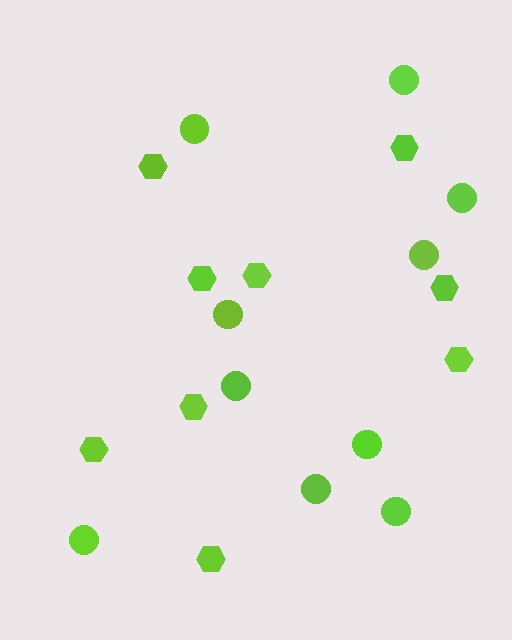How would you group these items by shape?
There are 2 groups: one group of hexagons (9) and one group of circles (10).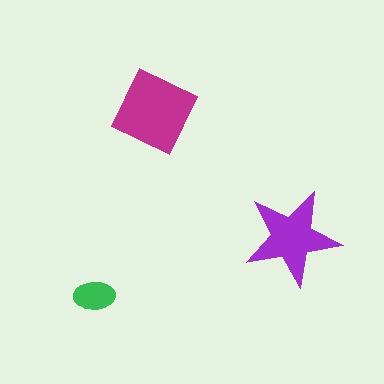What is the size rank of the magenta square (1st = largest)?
1st.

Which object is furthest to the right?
The purple star is rightmost.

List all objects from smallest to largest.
The green ellipse, the purple star, the magenta square.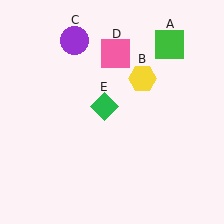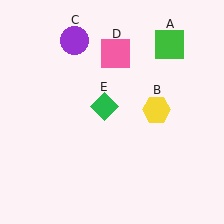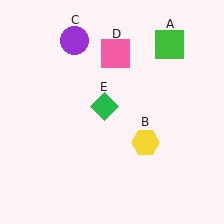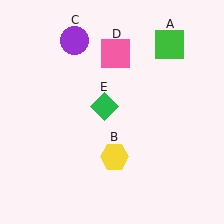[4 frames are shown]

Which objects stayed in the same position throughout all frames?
Green square (object A) and purple circle (object C) and pink square (object D) and green diamond (object E) remained stationary.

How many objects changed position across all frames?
1 object changed position: yellow hexagon (object B).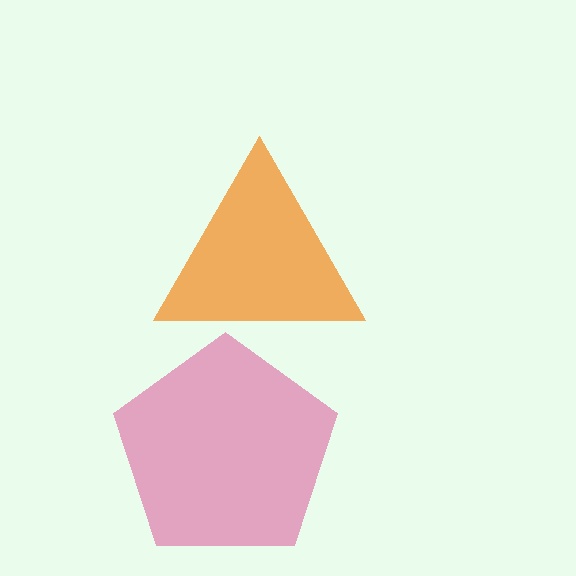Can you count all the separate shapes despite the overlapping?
Yes, there are 2 separate shapes.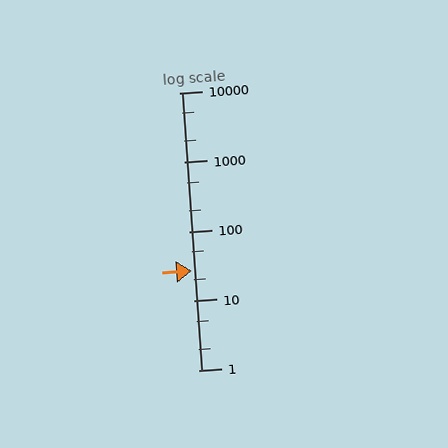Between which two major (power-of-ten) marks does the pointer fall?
The pointer is between 10 and 100.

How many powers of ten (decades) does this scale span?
The scale spans 4 decades, from 1 to 10000.